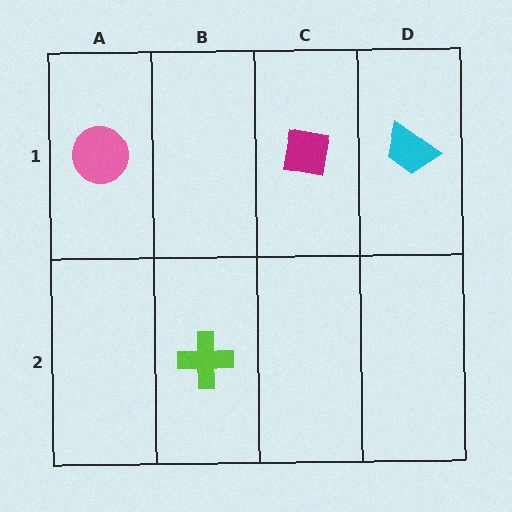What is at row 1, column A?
A pink circle.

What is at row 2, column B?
A lime cross.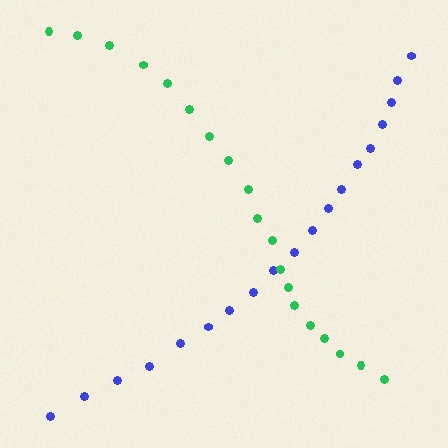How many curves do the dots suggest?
There are 2 distinct paths.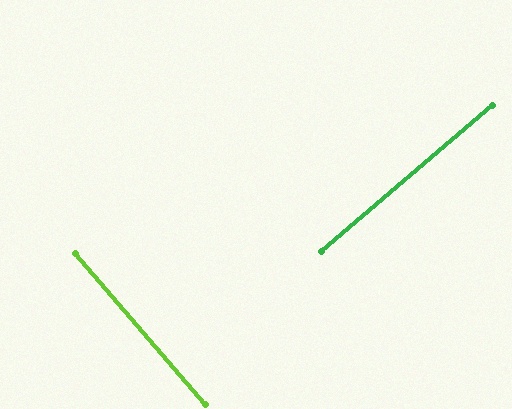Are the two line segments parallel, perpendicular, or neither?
Perpendicular — they meet at approximately 90°.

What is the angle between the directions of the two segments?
Approximately 90 degrees.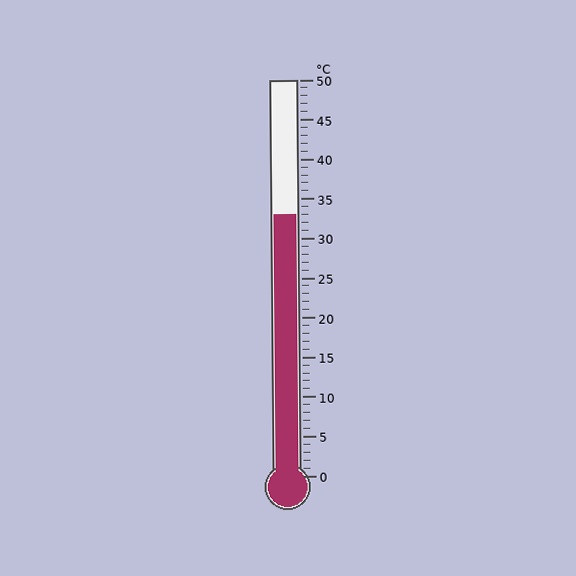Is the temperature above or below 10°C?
The temperature is above 10°C.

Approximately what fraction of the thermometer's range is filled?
The thermometer is filled to approximately 65% of its range.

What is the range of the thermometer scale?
The thermometer scale ranges from 0°C to 50°C.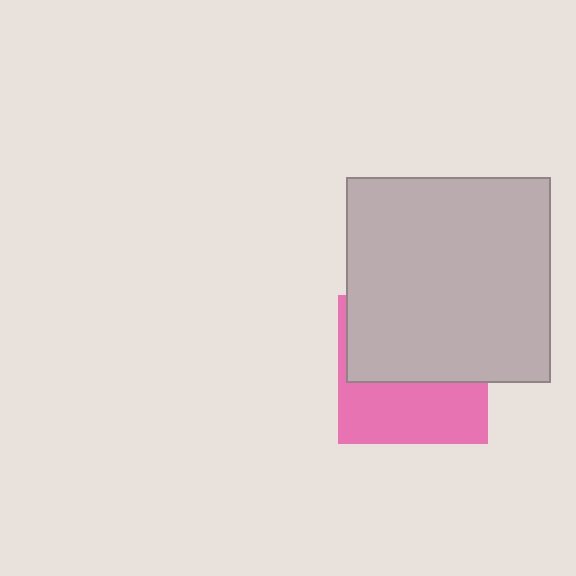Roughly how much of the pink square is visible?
A small part of it is visible (roughly 44%).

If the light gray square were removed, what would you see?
You would see the complete pink square.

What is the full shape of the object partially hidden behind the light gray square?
The partially hidden object is a pink square.